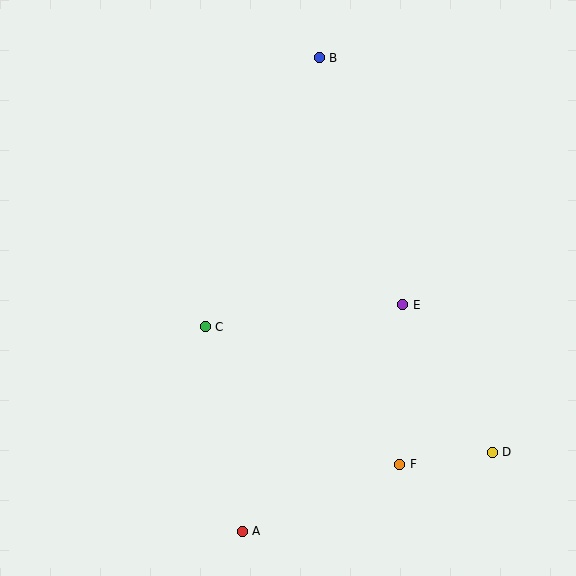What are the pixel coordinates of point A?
Point A is at (242, 531).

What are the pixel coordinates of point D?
Point D is at (492, 452).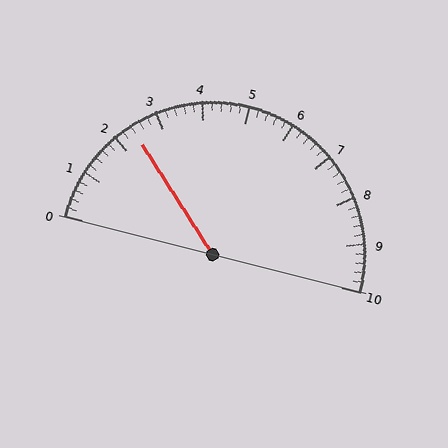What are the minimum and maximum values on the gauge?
The gauge ranges from 0 to 10.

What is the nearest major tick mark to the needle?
The nearest major tick mark is 2.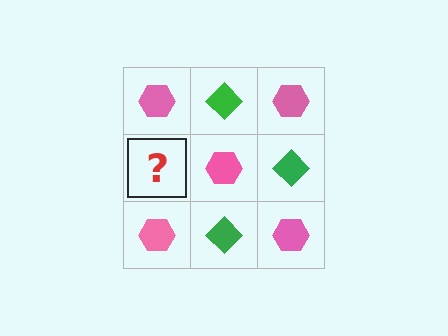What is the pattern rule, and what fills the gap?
The rule is that it alternates pink hexagon and green diamond in a checkerboard pattern. The gap should be filled with a green diamond.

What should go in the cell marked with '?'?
The missing cell should contain a green diamond.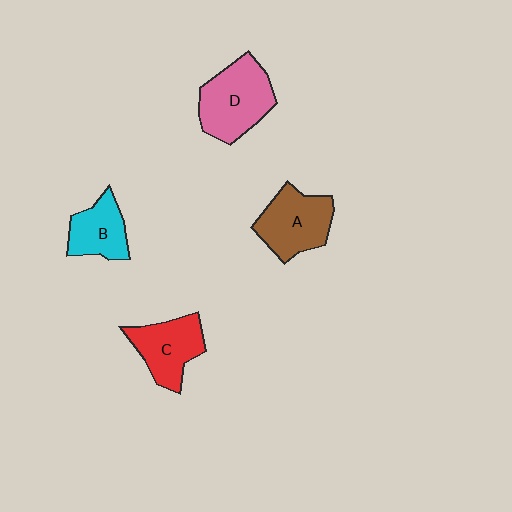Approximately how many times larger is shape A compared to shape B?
Approximately 1.4 times.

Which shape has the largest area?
Shape D (pink).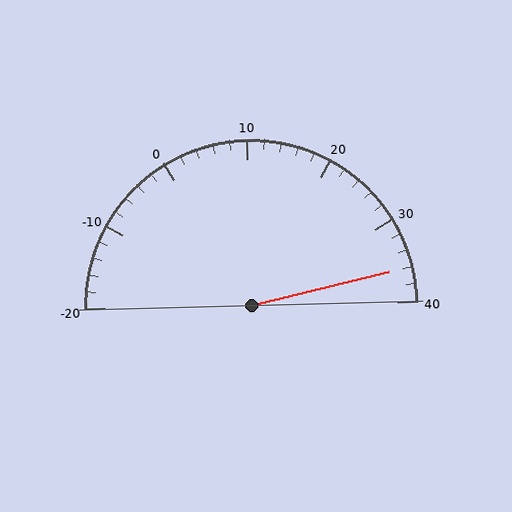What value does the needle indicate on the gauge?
The needle indicates approximately 36.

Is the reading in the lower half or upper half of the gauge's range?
The reading is in the upper half of the range (-20 to 40).